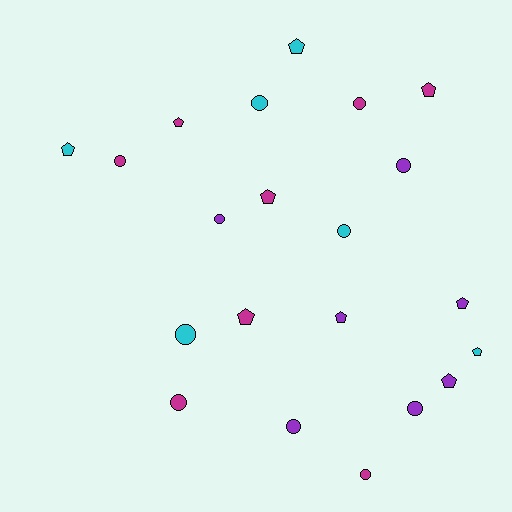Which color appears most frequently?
Magenta, with 8 objects.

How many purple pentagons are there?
There are 3 purple pentagons.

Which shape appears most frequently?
Circle, with 11 objects.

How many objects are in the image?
There are 21 objects.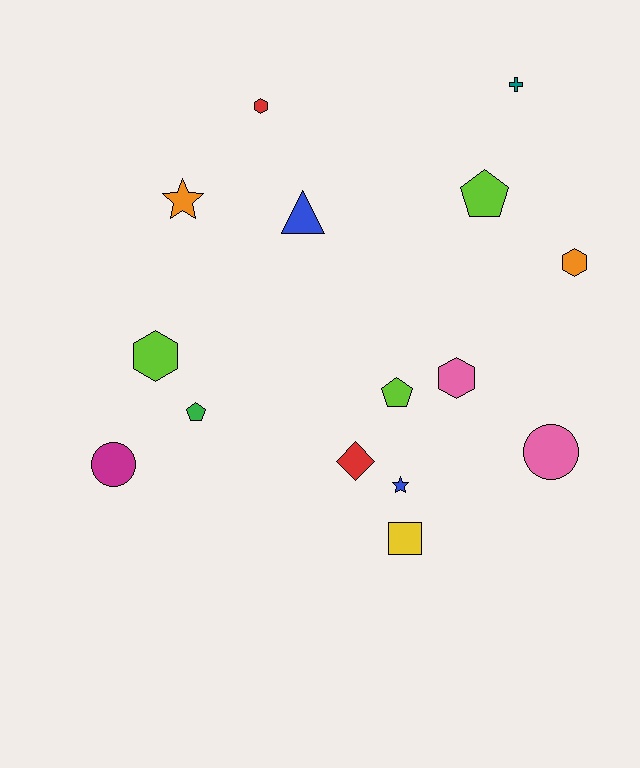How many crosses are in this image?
There is 1 cross.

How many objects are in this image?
There are 15 objects.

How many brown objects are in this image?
There are no brown objects.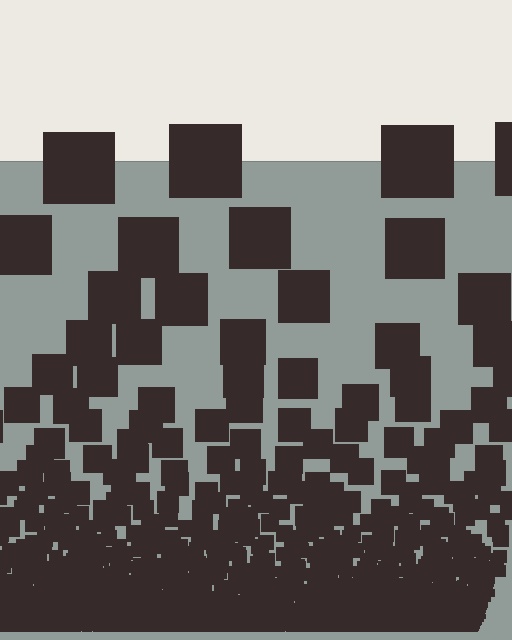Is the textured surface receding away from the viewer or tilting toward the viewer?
The surface appears to tilt toward the viewer. Texture elements get larger and sparser toward the top.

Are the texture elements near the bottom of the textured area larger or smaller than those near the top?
Smaller. The gradient is inverted — elements near the bottom are smaller and denser.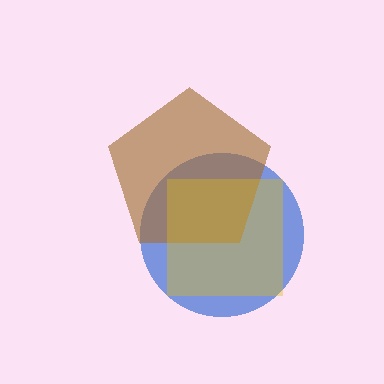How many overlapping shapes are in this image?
There are 3 overlapping shapes in the image.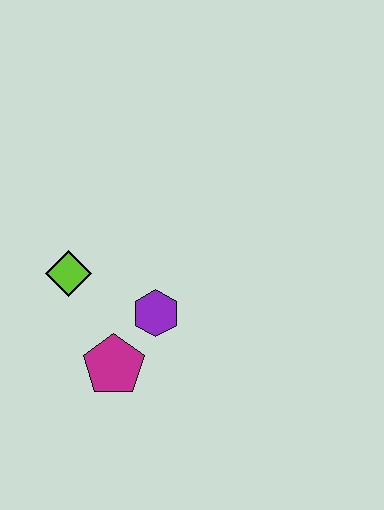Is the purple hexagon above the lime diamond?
No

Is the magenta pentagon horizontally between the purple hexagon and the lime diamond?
Yes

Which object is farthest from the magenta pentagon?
The lime diamond is farthest from the magenta pentagon.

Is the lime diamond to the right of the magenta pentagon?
No